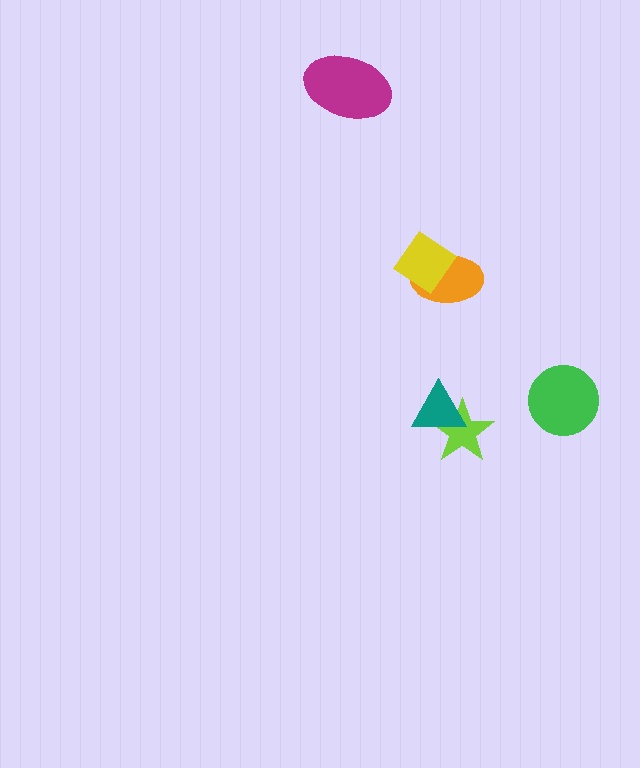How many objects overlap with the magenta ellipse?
0 objects overlap with the magenta ellipse.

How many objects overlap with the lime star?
1 object overlaps with the lime star.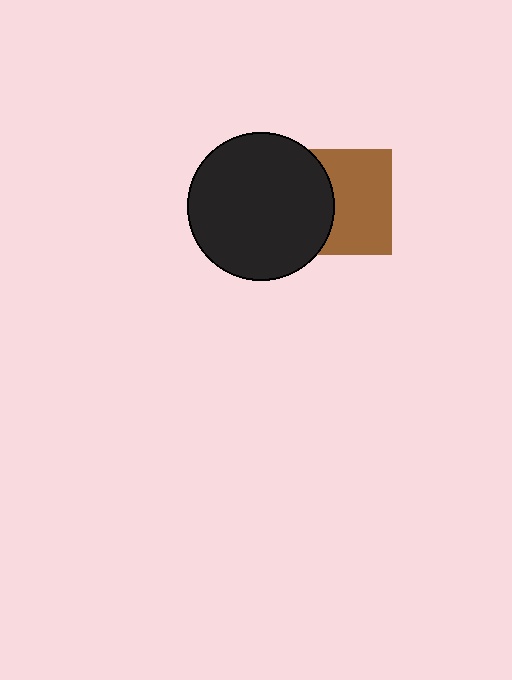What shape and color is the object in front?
The object in front is a black circle.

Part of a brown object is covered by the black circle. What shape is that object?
It is a square.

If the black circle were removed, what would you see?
You would see the complete brown square.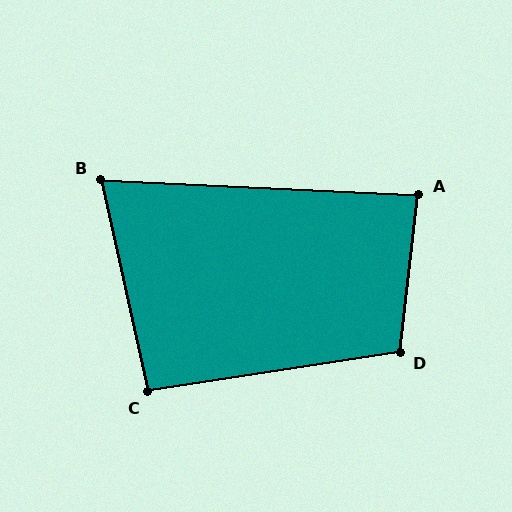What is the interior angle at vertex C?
Approximately 94 degrees (approximately right).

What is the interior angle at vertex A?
Approximately 86 degrees (approximately right).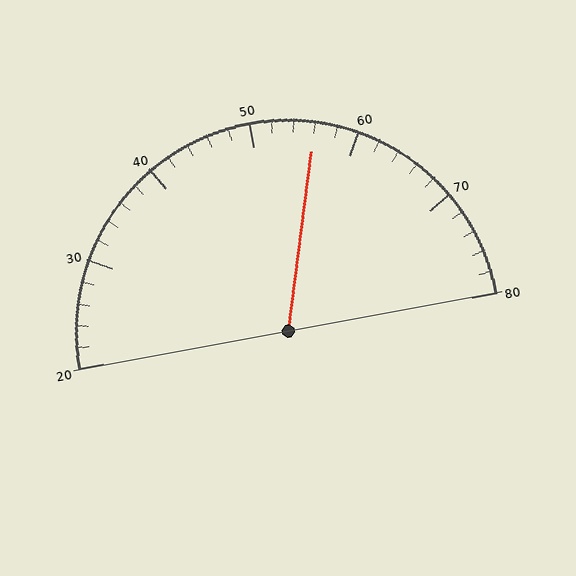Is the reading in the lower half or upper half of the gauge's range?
The reading is in the upper half of the range (20 to 80).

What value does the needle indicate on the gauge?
The needle indicates approximately 56.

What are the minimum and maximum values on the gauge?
The gauge ranges from 20 to 80.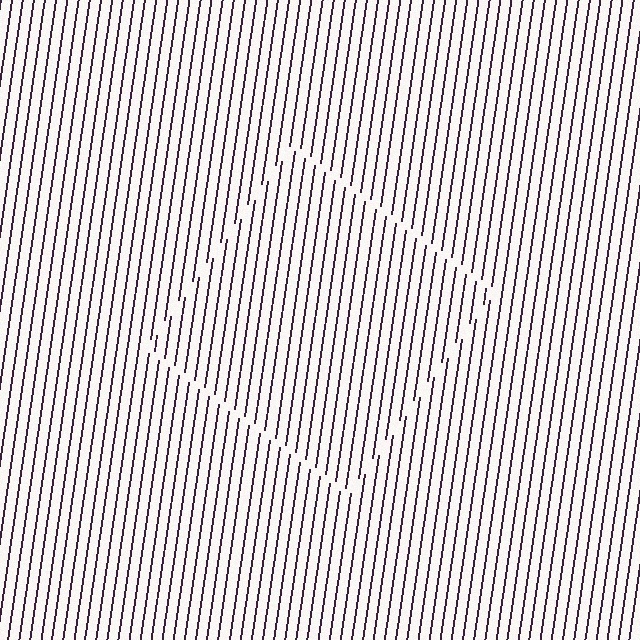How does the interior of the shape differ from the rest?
The interior of the shape contains the same grating, shifted by half a period — the contour is defined by the phase discontinuity where line-ends from the inner and outer gratings abut.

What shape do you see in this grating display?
An illusory square. The interior of the shape contains the same grating, shifted by half a period — the contour is defined by the phase discontinuity where line-ends from the inner and outer gratings abut.